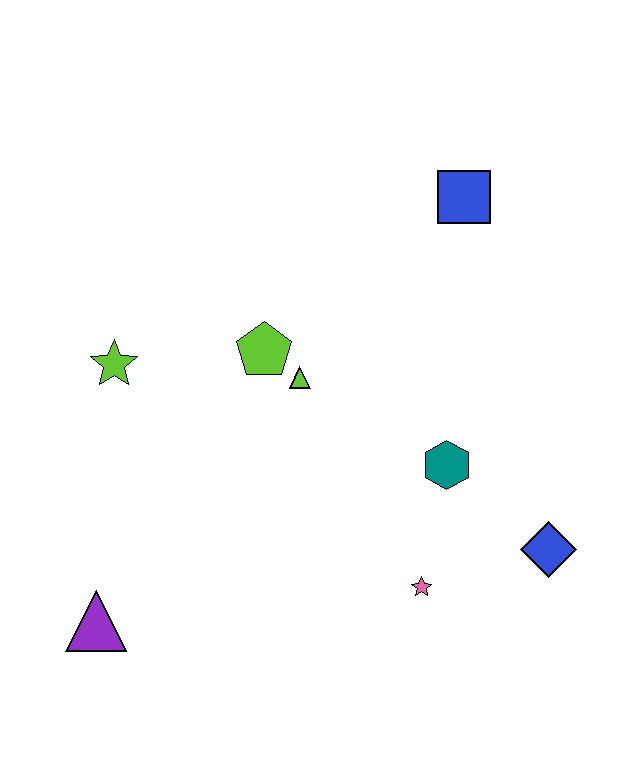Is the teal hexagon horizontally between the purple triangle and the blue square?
Yes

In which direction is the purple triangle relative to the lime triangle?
The purple triangle is below the lime triangle.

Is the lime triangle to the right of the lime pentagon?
Yes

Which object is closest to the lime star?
The lime pentagon is closest to the lime star.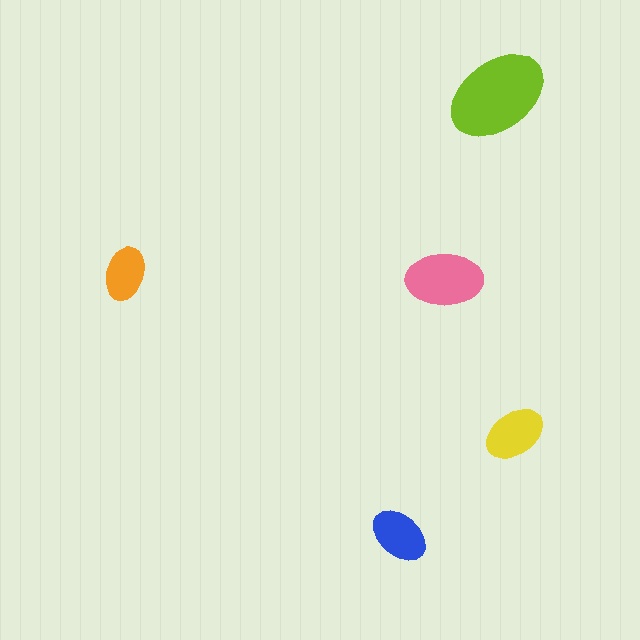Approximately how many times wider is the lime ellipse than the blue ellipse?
About 1.5 times wider.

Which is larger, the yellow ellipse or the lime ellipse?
The lime one.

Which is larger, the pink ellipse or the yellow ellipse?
The pink one.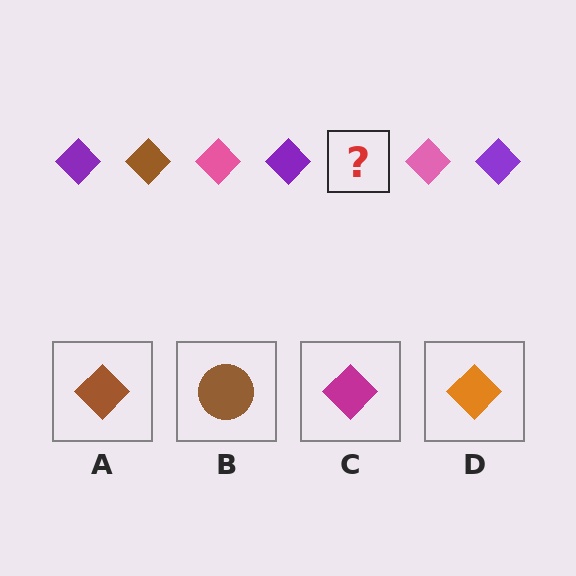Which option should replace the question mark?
Option A.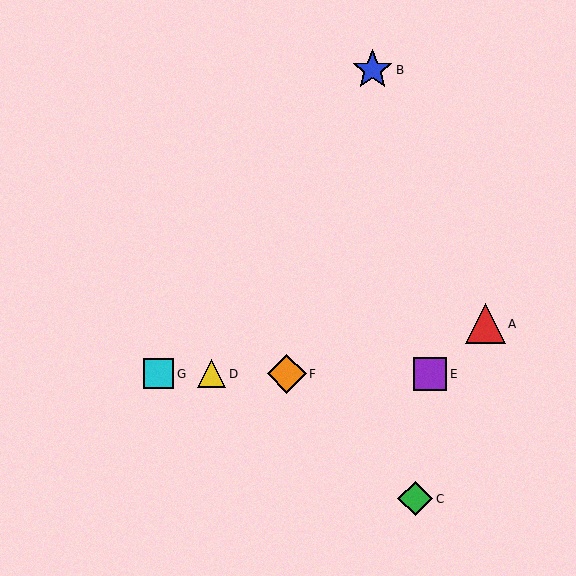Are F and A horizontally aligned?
No, F is at y≈374 and A is at y≈324.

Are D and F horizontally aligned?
Yes, both are at y≈374.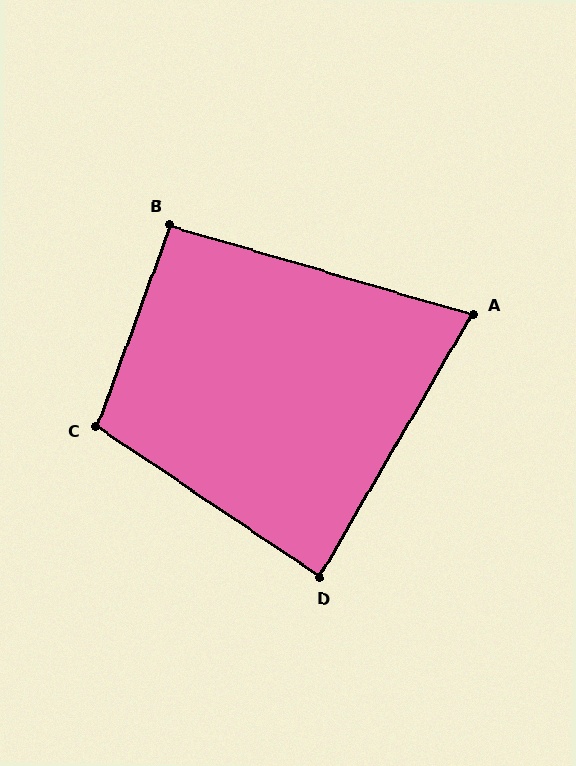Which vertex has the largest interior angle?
C, at approximately 104 degrees.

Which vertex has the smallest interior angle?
A, at approximately 76 degrees.